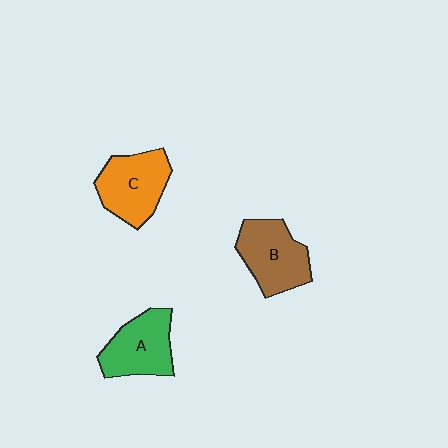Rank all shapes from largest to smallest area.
From largest to smallest: B (brown), C (orange), A (green).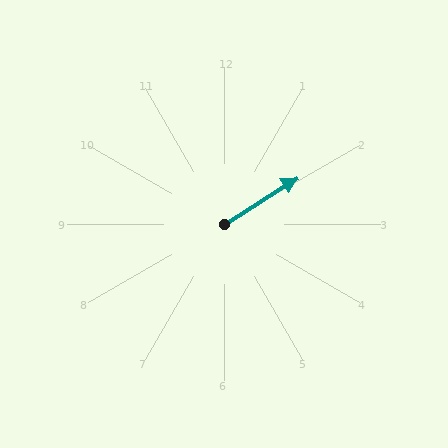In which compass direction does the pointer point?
Northeast.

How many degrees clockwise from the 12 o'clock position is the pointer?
Approximately 57 degrees.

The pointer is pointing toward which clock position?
Roughly 2 o'clock.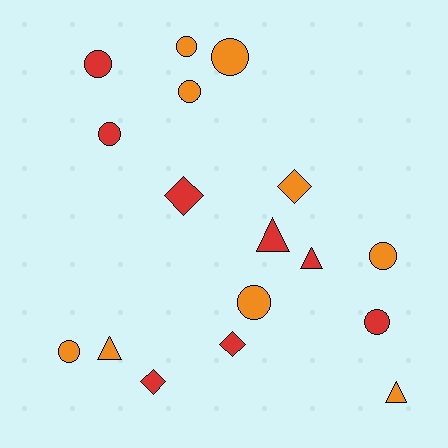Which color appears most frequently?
Orange, with 9 objects.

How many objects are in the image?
There are 17 objects.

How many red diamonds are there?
There are 3 red diamonds.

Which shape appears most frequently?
Circle, with 9 objects.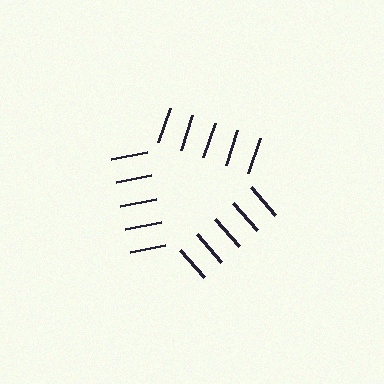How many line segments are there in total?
15 — 5 along each of the 3 edges.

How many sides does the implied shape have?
3 sides — the line-ends trace a triangle.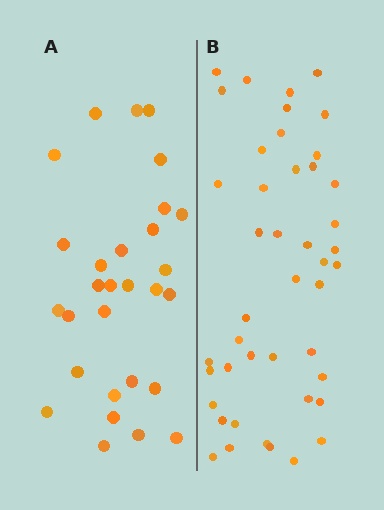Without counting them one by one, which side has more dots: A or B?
Region B (the right region) has more dots.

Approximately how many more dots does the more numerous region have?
Region B has approximately 15 more dots than region A.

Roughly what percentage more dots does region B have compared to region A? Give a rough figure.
About 50% more.